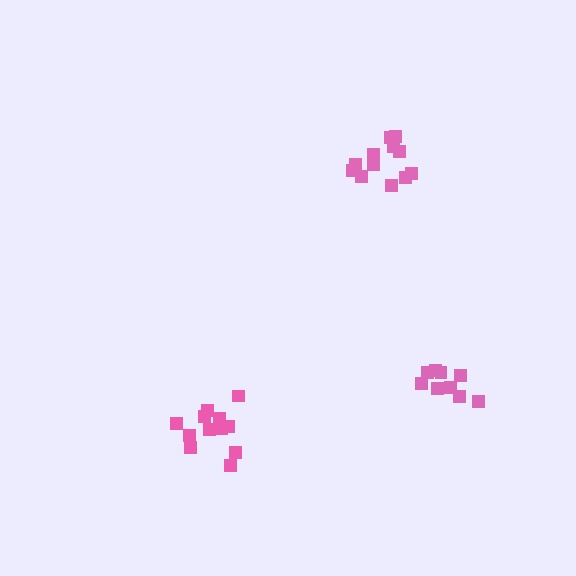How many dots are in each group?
Group 1: 12 dots, Group 2: 9 dots, Group 3: 12 dots (33 total).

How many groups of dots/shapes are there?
There are 3 groups.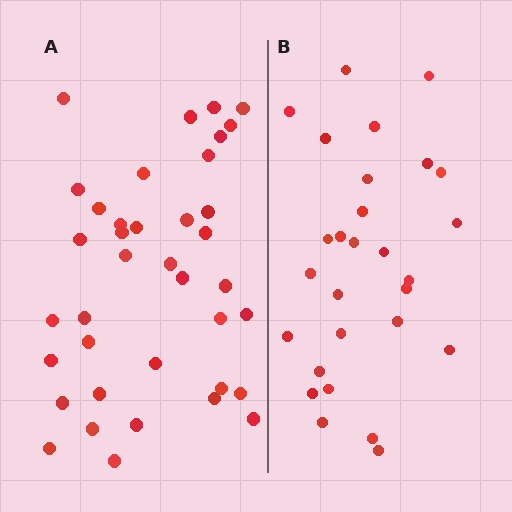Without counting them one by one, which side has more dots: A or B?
Region A (the left region) has more dots.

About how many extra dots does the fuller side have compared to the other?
Region A has roughly 10 or so more dots than region B.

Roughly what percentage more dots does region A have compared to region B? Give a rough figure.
About 35% more.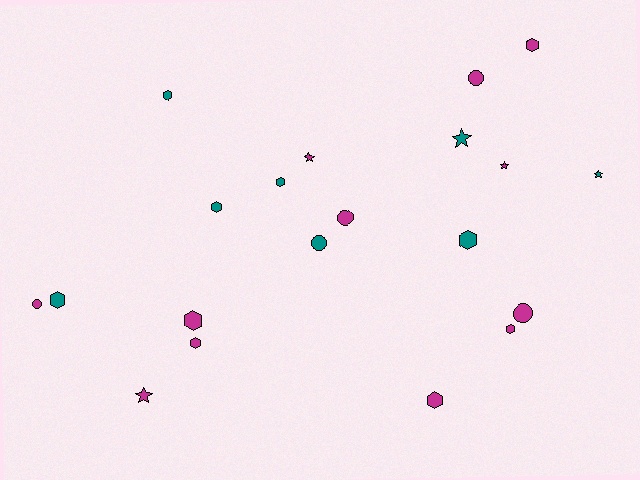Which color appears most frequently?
Magenta, with 12 objects.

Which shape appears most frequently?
Hexagon, with 10 objects.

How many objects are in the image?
There are 20 objects.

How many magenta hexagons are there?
There are 5 magenta hexagons.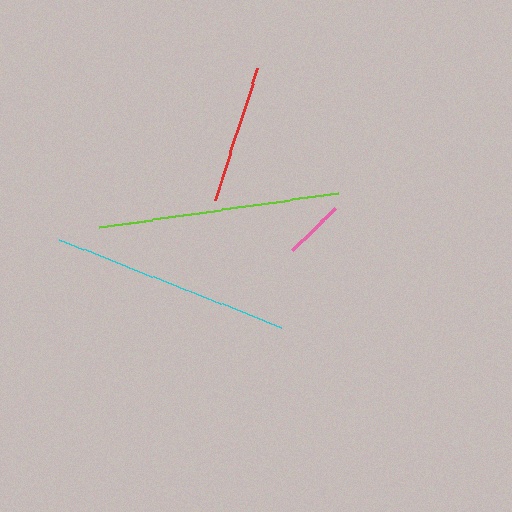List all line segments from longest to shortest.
From longest to shortest: lime, cyan, red, pink.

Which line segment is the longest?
The lime line is the longest at approximately 242 pixels.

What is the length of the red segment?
The red segment is approximately 137 pixels long.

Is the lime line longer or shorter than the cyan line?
The lime line is longer than the cyan line.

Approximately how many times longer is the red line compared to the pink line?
The red line is approximately 2.3 times the length of the pink line.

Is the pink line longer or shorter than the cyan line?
The cyan line is longer than the pink line.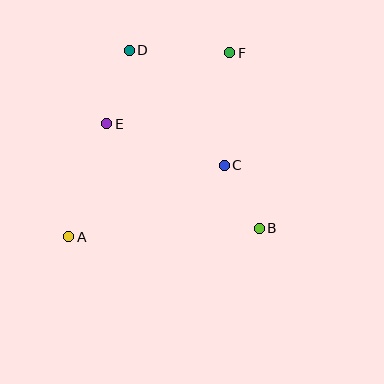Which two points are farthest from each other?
Points A and F are farthest from each other.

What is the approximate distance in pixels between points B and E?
The distance between B and E is approximately 185 pixels.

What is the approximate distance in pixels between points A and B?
The distance between A and B is approximately 190 pixels.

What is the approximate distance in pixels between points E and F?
The distance between E and F is approximately 142 pixels.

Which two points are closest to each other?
Points B and C are closest to each other.